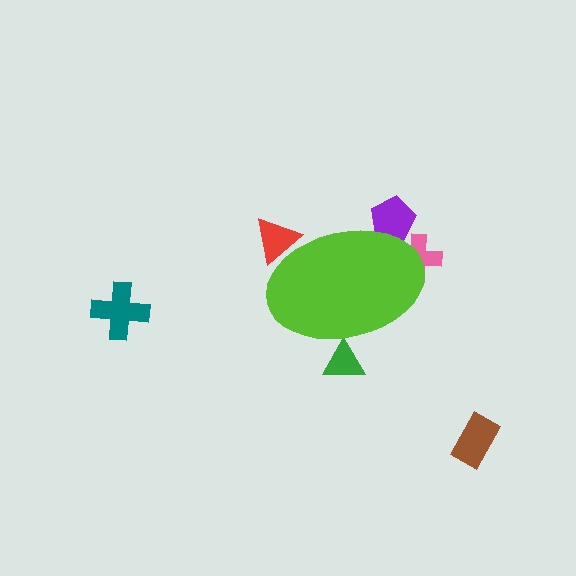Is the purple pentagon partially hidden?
Yes, the purple pentagon is partially hidden behind the lime ellipse.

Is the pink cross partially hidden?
Yes, the pink cross is partially hidden behind the lime ellipse.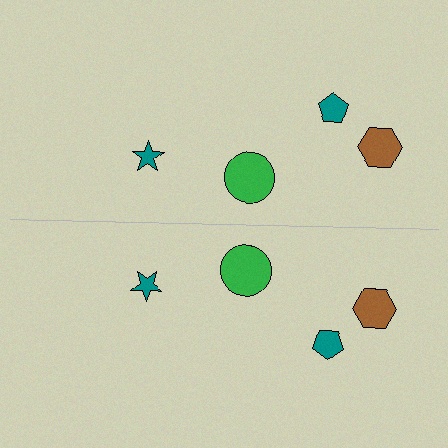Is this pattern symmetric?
Yes, this pattern has bilateral (reflection) symmetry.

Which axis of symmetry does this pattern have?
The pattern has a horizontal axis of symmetry running through the center of the image.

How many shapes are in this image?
There are 8 shapes in this image.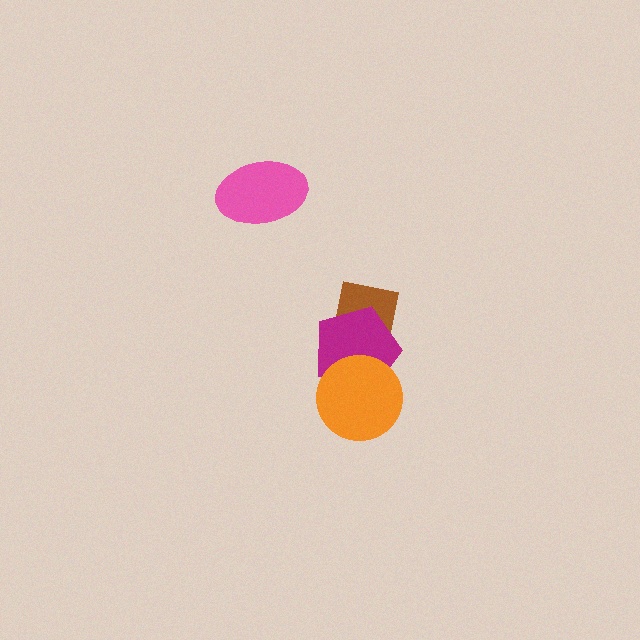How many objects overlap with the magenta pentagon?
2 objects overlap with the magenta pentagon.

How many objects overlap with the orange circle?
1 object overlaps with the orange circle.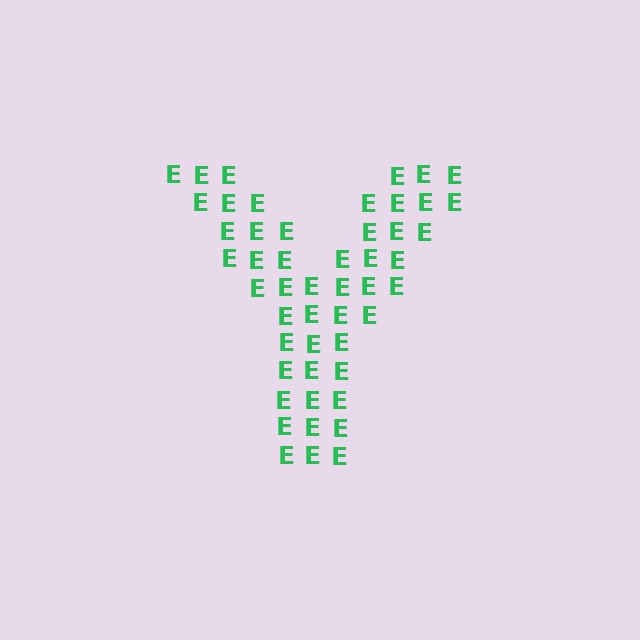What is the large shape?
The large shape is the letter Y.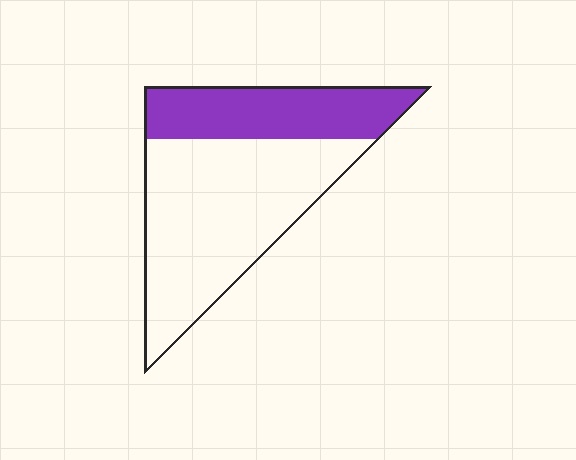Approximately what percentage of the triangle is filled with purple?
Approximately 35%.